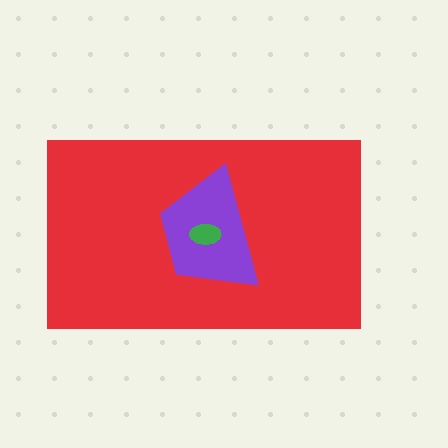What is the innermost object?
The green ellipse.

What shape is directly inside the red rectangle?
The purple trapezoid.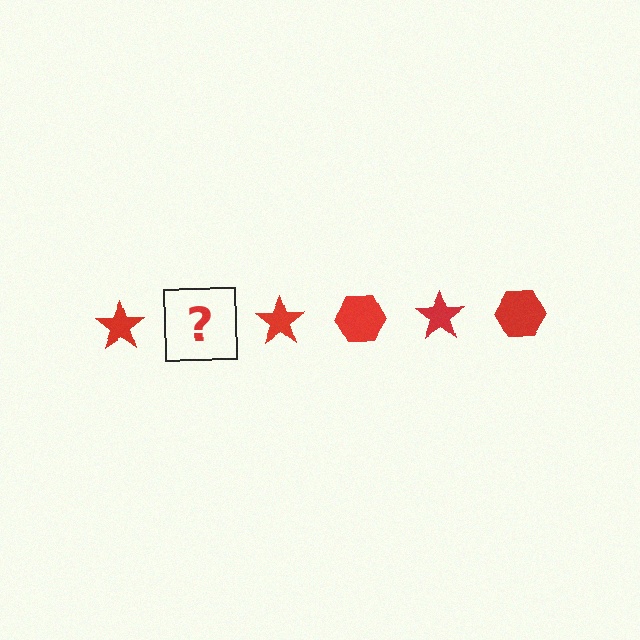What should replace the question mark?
The question mark should be replaced with a red hexagon.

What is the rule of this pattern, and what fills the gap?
The rule is that the pattern cycles through star, hexagon shapes in red. The gap should be filled with a red hexagon.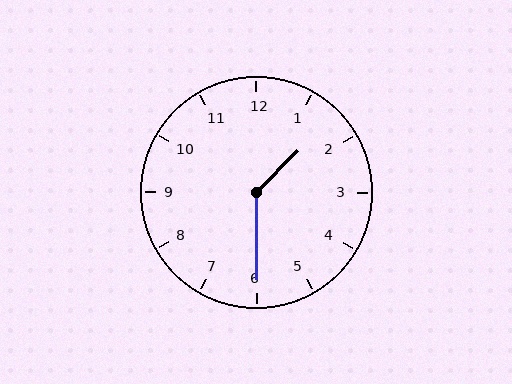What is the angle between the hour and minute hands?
Approximately 135 degrees.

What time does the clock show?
1:30.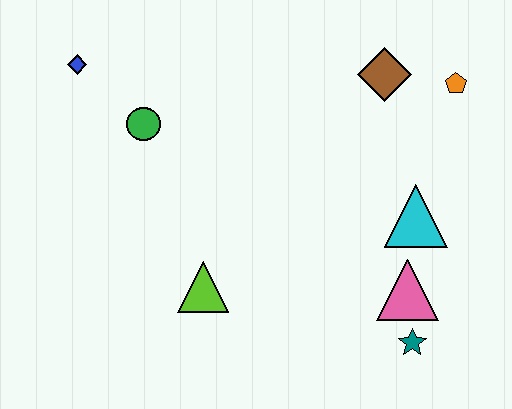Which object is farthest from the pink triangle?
The blue diamond is farthest from the pink triangle.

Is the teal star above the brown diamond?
No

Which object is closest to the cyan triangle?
The pink triangle is closest to the cyan triangle.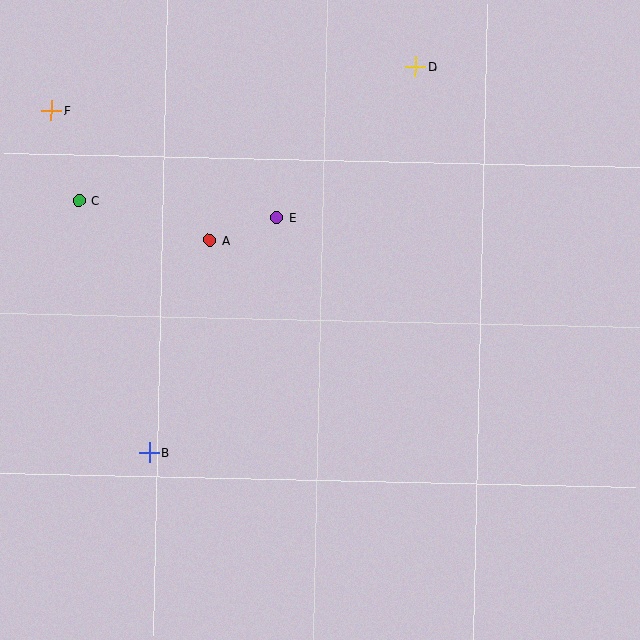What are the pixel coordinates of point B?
Point B is at (149, 453).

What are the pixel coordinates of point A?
Point A is at (210, 240).